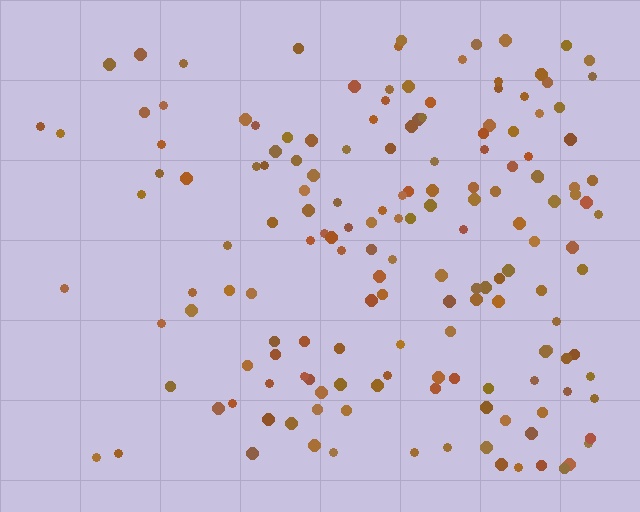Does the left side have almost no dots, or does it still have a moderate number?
Still a moderate number, just noticeably fewer than the right.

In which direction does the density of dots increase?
From left to right, with the right side densest.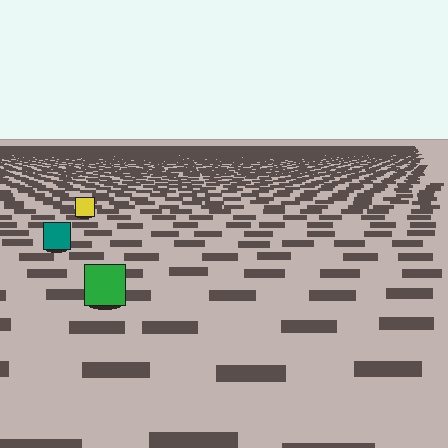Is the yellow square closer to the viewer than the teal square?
No. The teal square is closer — you can tell from the texture gradient: the ground texture is coarser near it.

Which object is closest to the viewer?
The green square is closest. The texture marks near it are larger and more spread out.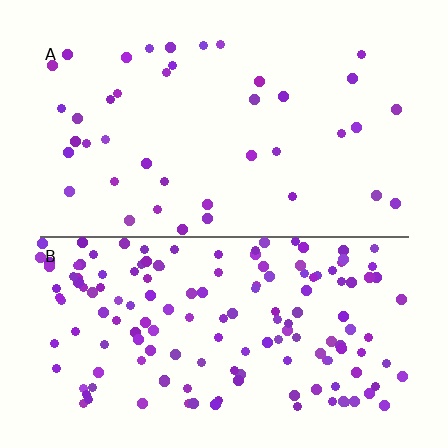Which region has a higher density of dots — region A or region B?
B (the bottom).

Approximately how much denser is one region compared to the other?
Approximately 3.8× — region B over region A.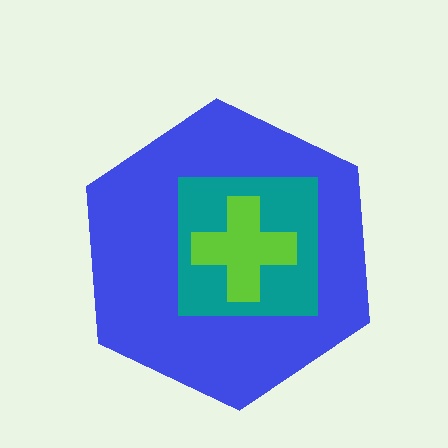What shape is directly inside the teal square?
The lime cross.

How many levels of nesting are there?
3.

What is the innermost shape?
The lime cross.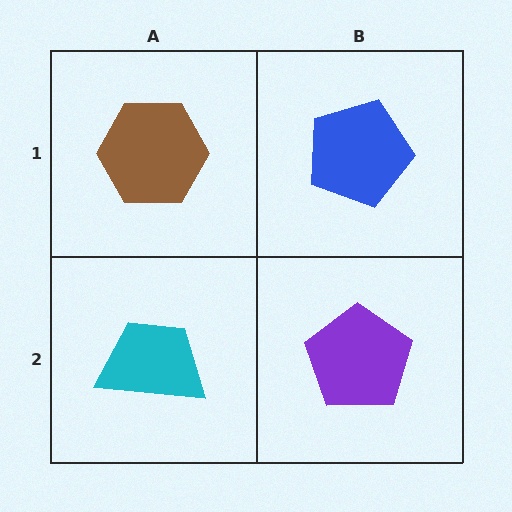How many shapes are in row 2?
2 shapes.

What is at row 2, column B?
A purple pentagon.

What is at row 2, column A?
A cyan trapezoid.